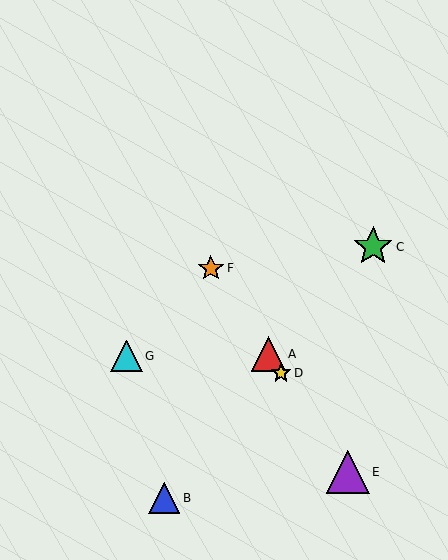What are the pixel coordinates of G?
Object G is at (126, 356).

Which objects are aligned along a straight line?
Objects A, D, E, F are aligned along a straight line.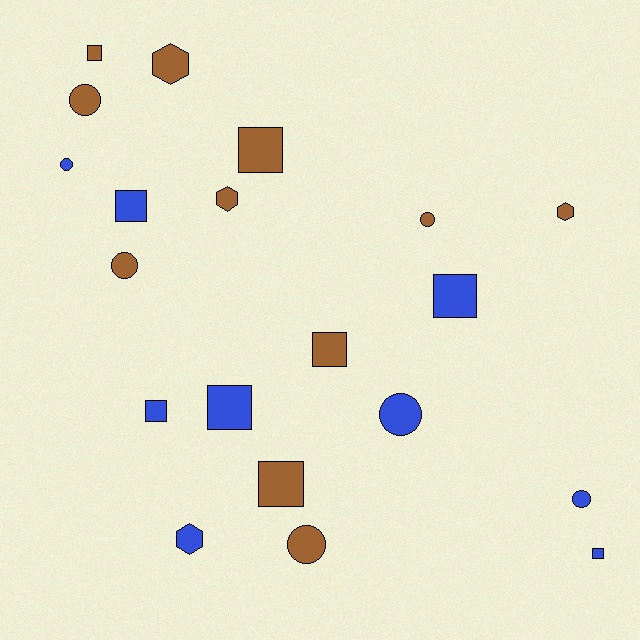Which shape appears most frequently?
Square, with 9 objects.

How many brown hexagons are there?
There are 3 brown hexagons.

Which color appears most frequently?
Brown, with 11 objects.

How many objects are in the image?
There are 20 objects.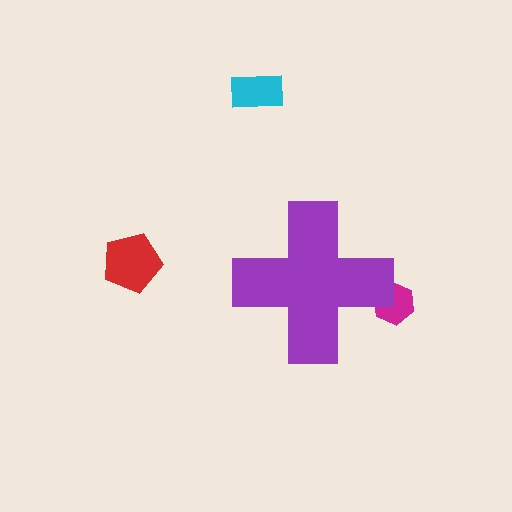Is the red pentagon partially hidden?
No, the red pentagon is fully visible.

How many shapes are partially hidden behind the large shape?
1 shape is partially hidden.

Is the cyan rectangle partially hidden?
No, the cyan rectangle is fully visible.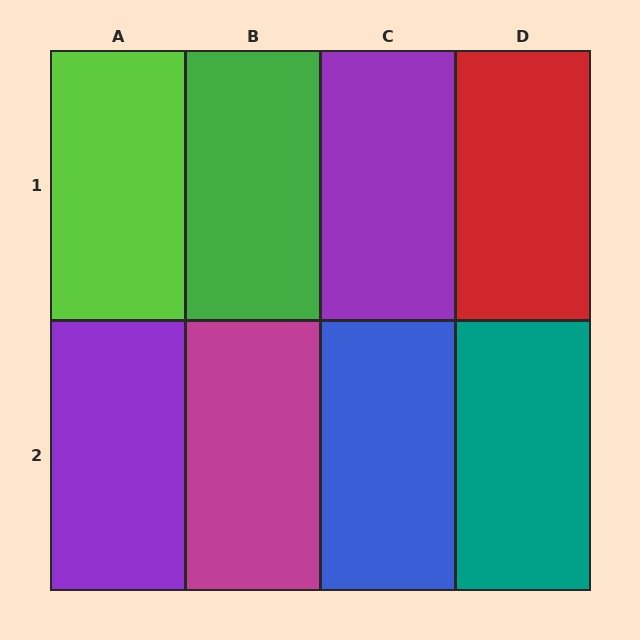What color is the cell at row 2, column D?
Teal.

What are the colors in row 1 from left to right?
Lime, green, purple, red.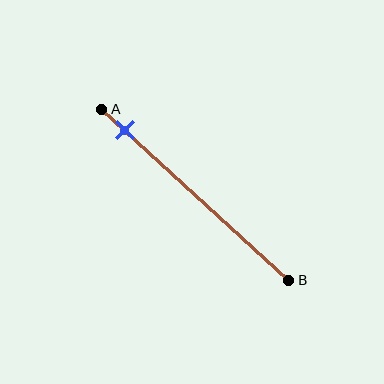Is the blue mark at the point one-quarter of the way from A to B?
No, the mark is at about 10% from A, not at the 25% one-quarter point.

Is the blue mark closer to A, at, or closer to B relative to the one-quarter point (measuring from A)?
The blue mark is closer to point A than the one-quarter point of segment AB.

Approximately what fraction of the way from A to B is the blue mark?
The blue mark is approximately 10% of the way from A to B.